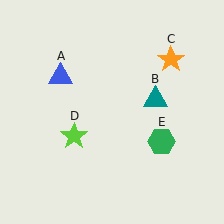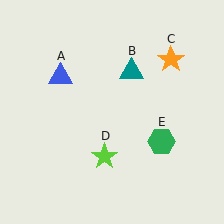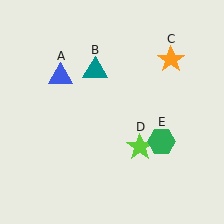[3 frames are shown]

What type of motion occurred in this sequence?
The teal triangle (object B), lime star (object D) rotated counterclockwise around the center of the scene.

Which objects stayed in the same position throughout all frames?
Blue triangle (object A) and orange star (object C) and green hexagon (object E) remained stationary.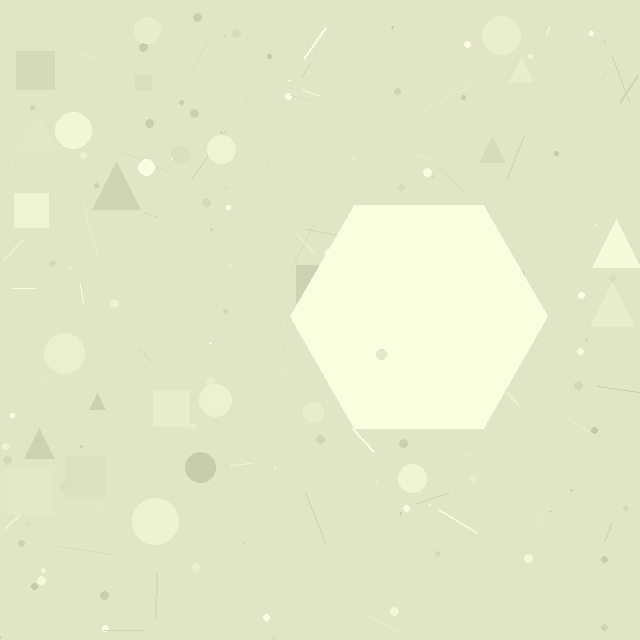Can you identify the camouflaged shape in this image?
The camouflaged shape is a hexagon.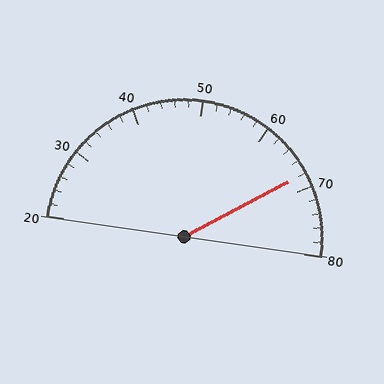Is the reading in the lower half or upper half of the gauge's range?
The reading is in the upper half of the range (20 to 80).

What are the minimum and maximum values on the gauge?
The gauge ranges from 20 to 80.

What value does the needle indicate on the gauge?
The needle indicates approximately 68.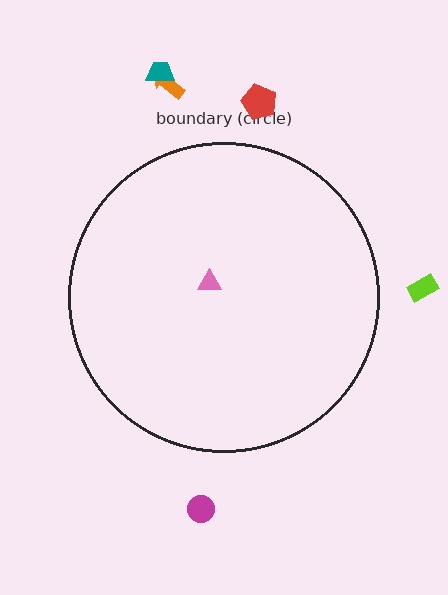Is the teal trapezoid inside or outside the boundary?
Outside.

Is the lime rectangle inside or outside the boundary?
Outside.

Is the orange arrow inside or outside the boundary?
Outside.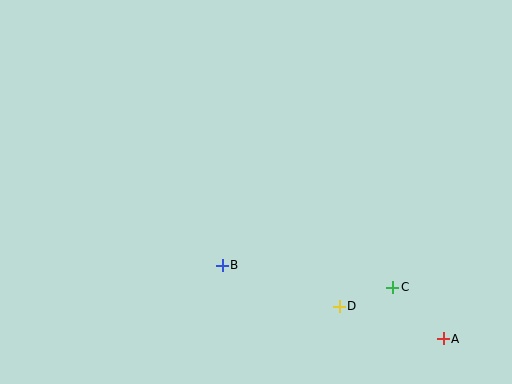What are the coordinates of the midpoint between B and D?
The midpoint between B and D is at (281, 286).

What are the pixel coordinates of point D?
Point D is at (339, 306).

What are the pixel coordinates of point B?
Point B is at (222, 265).